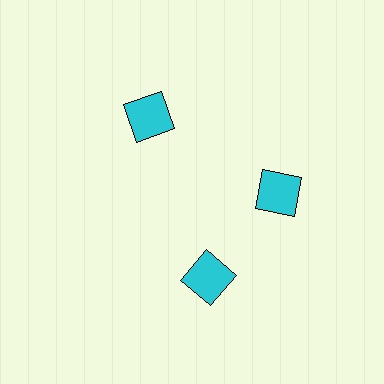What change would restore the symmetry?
The symmetry would be restored by rotating it back into even spacing with its neighbors so that all 3 squares sit at equal angles and equal distance from the center.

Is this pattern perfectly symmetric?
No. The 3 cyan squares are arranged in a ring, but one element near the 7 o'clock position is rotated out of alignment along the ring, breaking the 3-fold rotational symmetry.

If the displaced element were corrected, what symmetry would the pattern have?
It would have 3-fold rotational symmetry — the pattern would map onto itself every 120 degrees.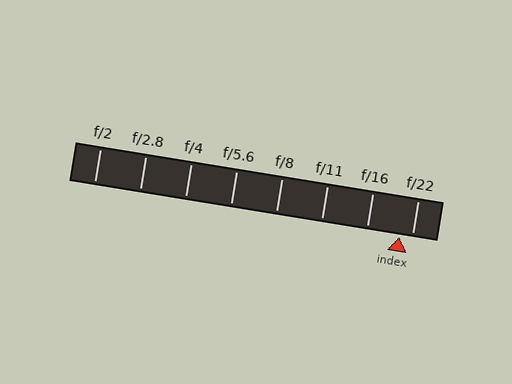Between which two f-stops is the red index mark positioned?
The index mark is between f/16 and f/22.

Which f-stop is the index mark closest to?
The index mark is closest to f/22.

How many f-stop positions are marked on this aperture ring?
There are 8 f-stop positions marked.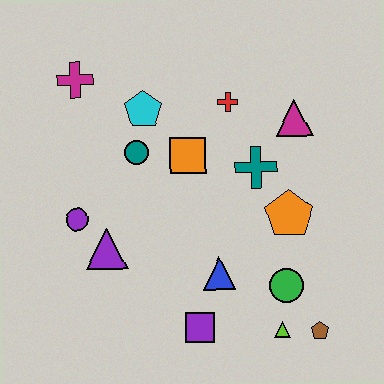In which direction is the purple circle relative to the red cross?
The purple circle is to the left of the red cross.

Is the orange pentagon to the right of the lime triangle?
Yes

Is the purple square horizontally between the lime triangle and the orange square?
Yes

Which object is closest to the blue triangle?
The purple square is closest to the blue triangle.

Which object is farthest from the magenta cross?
The brown pentagon is farthest from the magenta cross.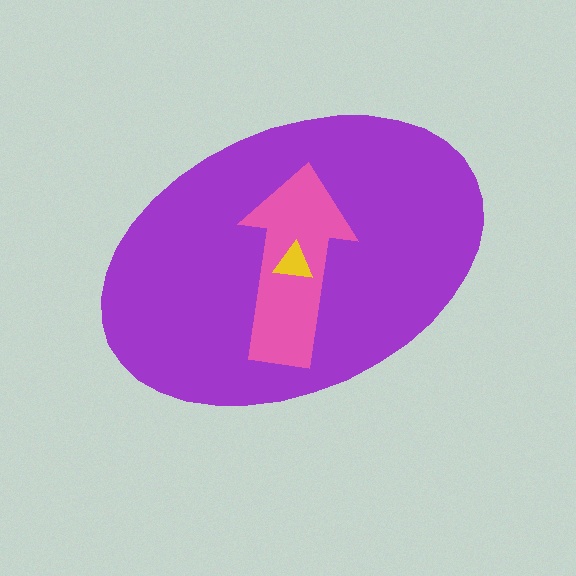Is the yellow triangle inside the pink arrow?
Yes.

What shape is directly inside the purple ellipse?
The pink arrow.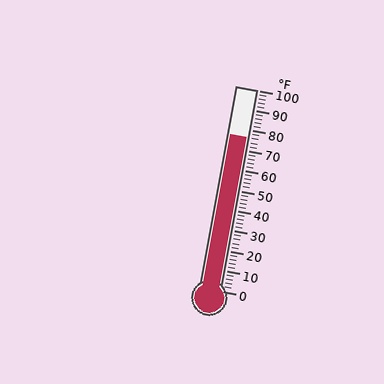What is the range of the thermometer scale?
The thermometer scale ranges from 0°F to 100°F.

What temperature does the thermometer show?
The thermometer shows approximately 76°F.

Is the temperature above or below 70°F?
The temperature is above 70°F.